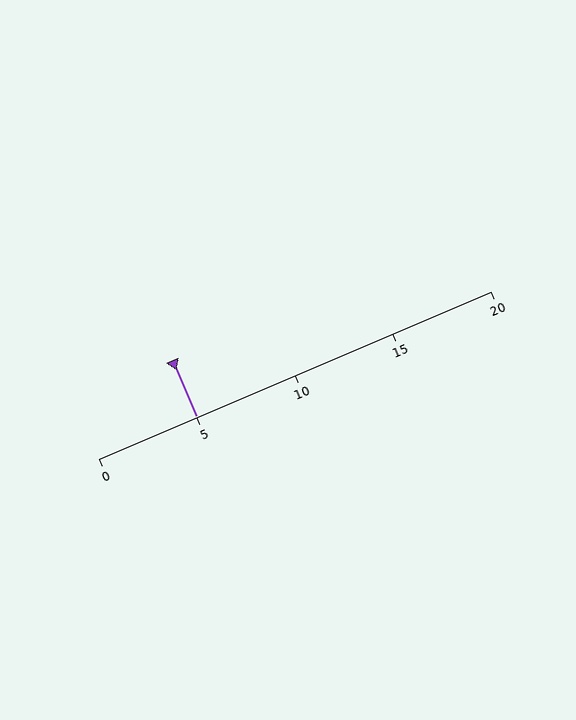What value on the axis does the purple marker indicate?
The marker indicates approximately 5.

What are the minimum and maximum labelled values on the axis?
The axis runs from 0 to 20.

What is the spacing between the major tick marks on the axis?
The major ticks are spaced 5 apart.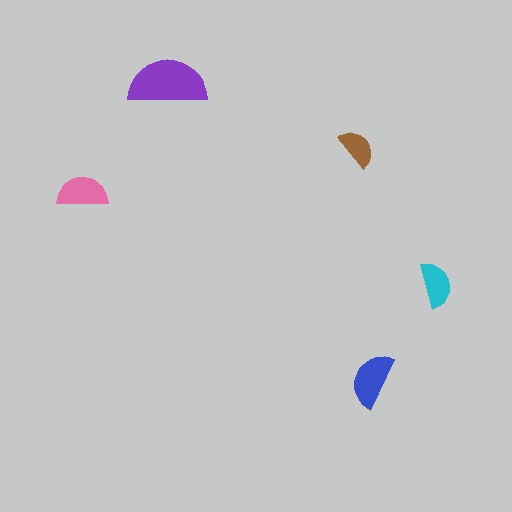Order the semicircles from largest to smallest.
the purple one, the blue one, the pink one, the cyan one, the brown one.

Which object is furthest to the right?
The cyan semicircle is rightmost.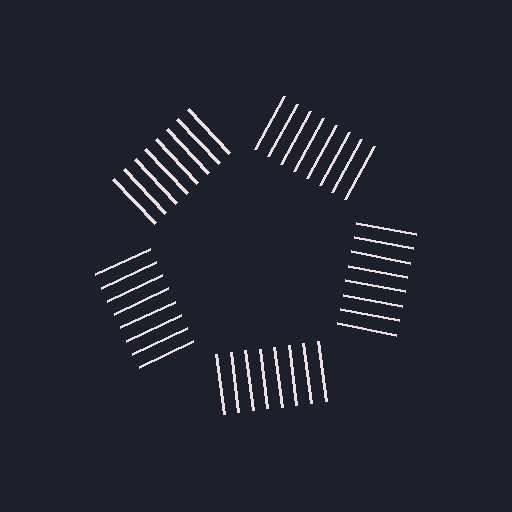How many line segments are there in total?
40 — 8 along each of the 5 edges.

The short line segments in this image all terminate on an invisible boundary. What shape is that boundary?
An illusory pentagon — the line segments terminate on its edges but no continuous stroke is drawn.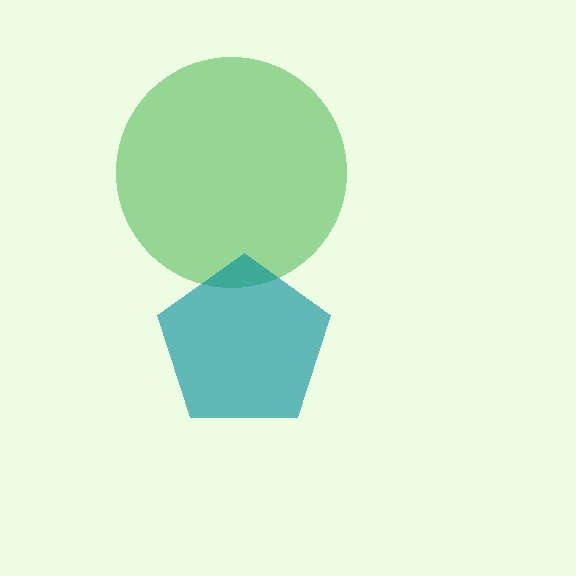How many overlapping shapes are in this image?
There are 2 overlapping shapes in the image.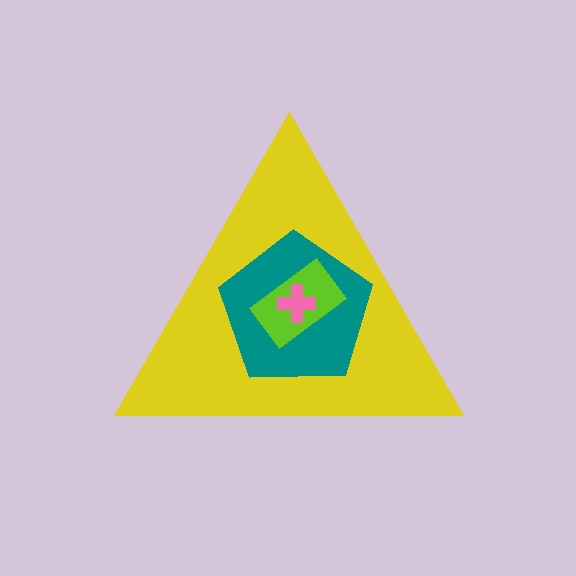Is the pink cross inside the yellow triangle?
Yes.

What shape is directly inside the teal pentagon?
The lime rectangle.